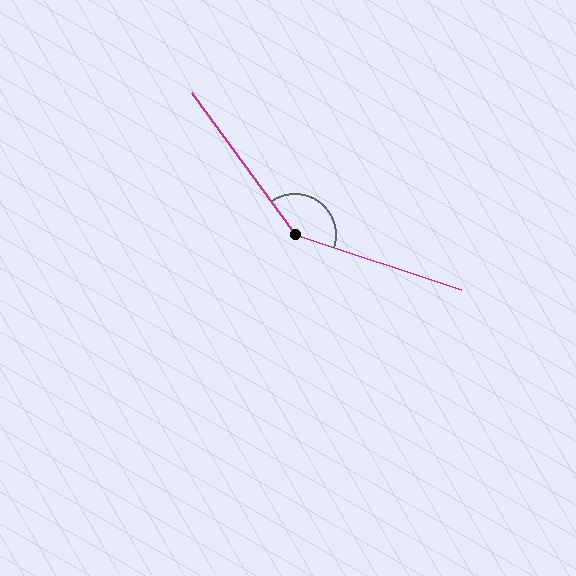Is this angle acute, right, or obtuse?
It is obtuse.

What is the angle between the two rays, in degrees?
Approximately 144 degrees.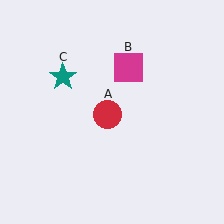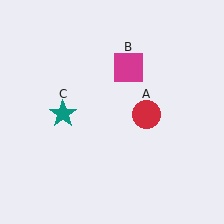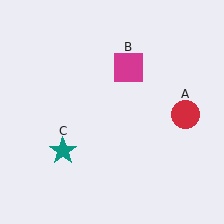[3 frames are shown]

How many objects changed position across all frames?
2 objects changed position: red circle (object A), teal star (object C).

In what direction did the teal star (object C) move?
The teal star (object C) moved down.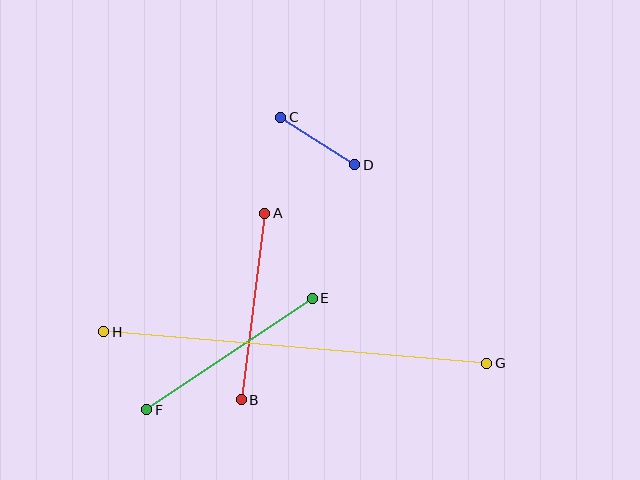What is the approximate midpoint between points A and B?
The midpoint is at approximately (253, 306) pixels.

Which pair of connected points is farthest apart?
Points G and H are farthest apart.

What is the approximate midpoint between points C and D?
The midpoint is at approximately (318, 141) pixels.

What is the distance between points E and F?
The distance is approximately 199 pixels.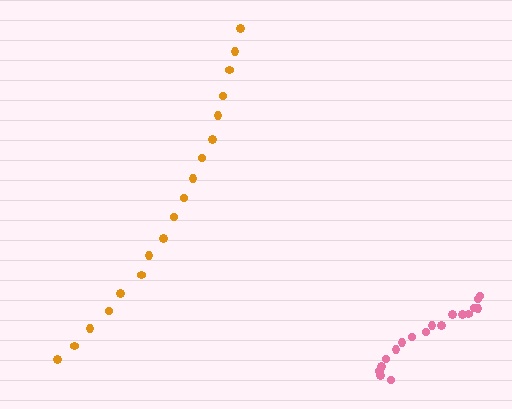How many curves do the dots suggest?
There are 2 distinct paths.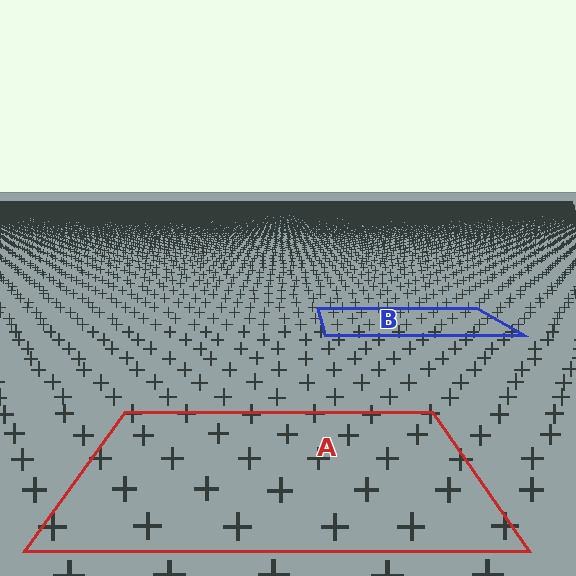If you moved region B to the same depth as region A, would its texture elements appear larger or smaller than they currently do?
They would appear larger. At a closer depth, the same texture elements are projected at a bigger on-screen size.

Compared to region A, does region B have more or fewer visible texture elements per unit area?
Region B has more texture elements per unit area — they are packed more densely because it is farther away.